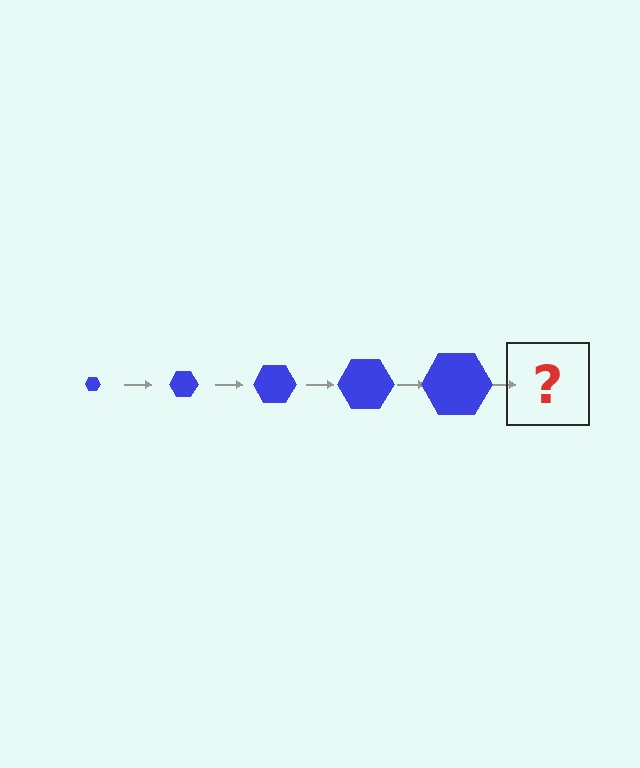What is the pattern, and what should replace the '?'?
The pattern is that the hexagon gets progressively larger each step. The '?' should be a blue hexagon, larger than the previous one.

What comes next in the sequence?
The next element should be a blue hexagon, larger than the previous one.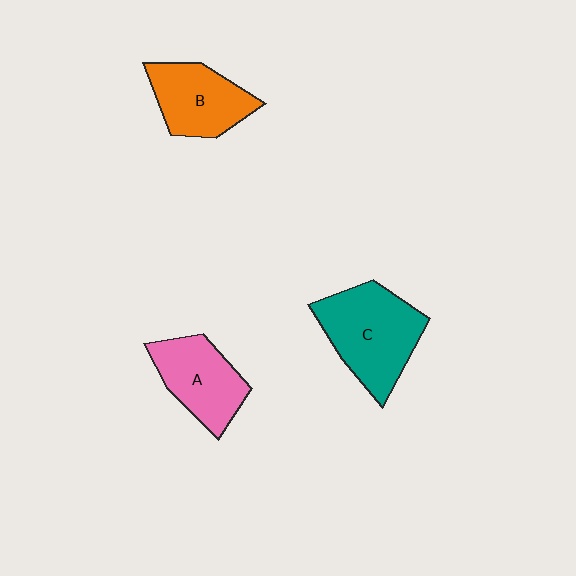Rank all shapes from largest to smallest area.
From largest to smallest: C (teal), A (pink), B (orange).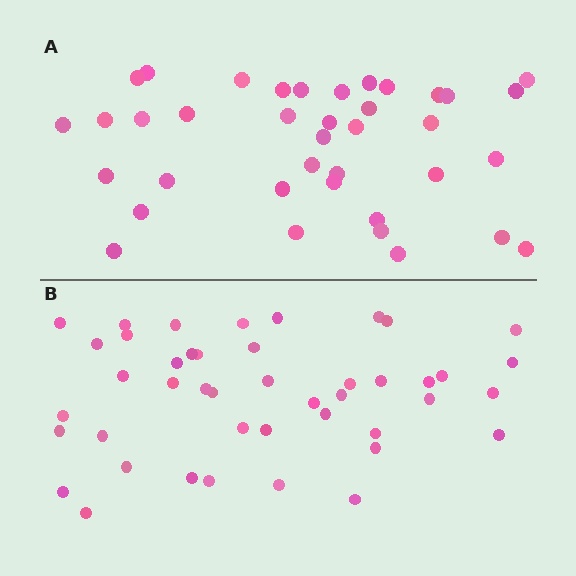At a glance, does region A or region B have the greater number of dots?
Region B (the bottom region) has more dots.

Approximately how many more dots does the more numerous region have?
Region B has about 6 more dots than region A.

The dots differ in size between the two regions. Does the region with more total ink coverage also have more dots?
No. Region A has more total ink coverage because its dots are larger, but region B actually contains more individual dots. Total area can be misleading — the number of items is what matters here.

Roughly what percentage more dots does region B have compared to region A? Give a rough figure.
About 15% more.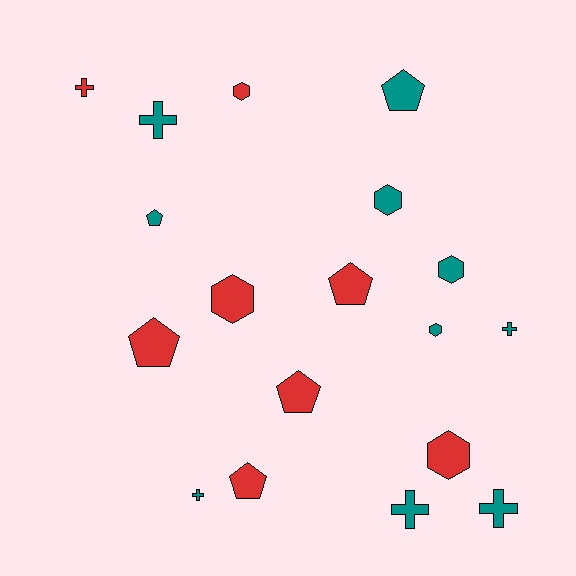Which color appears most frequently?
Teal, with 10 objects.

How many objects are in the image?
There are 18 objects.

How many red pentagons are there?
There are 4 red pentagons.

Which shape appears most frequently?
Pentagon, with 6 objects.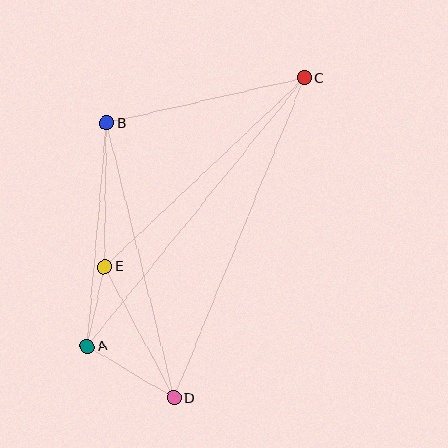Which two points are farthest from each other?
Points C and D are farthest from each other.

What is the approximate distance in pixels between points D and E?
The distance between D and E is approximately 148 pixels.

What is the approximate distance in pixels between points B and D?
The distance between B and D is approximately 283 pixels.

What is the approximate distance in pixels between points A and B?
The distance between A and B is approximately 224 pixels.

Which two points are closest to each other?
Points A and E are closest to each other.